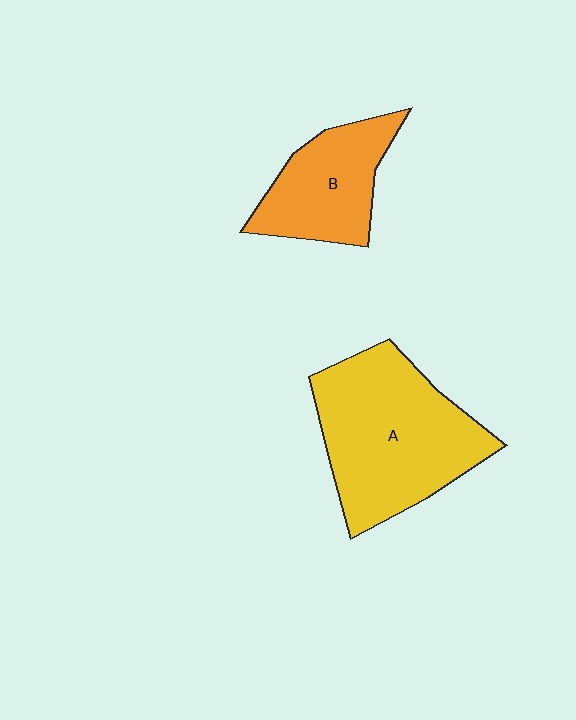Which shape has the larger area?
Shape A (yellow).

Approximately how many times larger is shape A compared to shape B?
Approximately 1.7 times.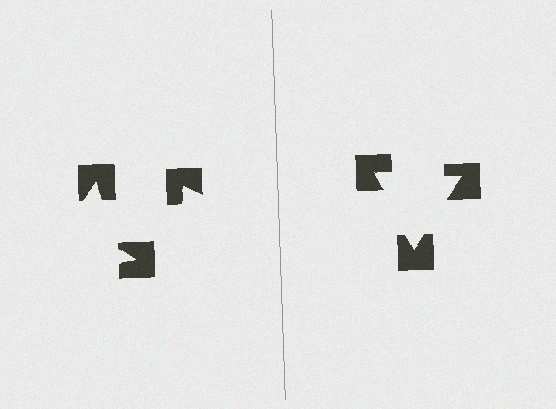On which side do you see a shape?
An illusory triangle appears on the right side. On the left side the wedge cuts are rotated, so no coherent shape forms.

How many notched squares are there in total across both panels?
6 — 3 on each side.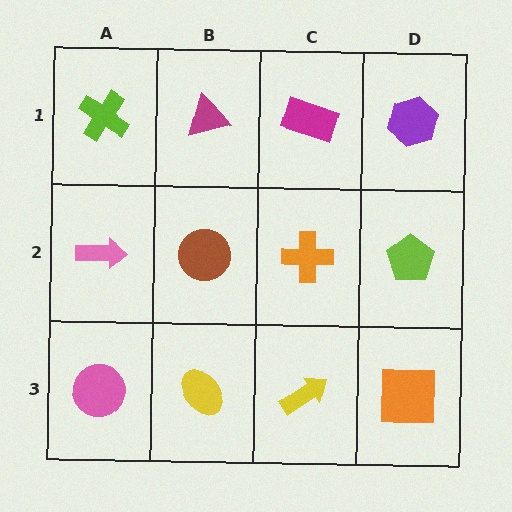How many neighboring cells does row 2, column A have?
3.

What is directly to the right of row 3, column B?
A yellow arrow.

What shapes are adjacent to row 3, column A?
A pink arrow (row 2, column A), a yellow ellipse (row 3, column B).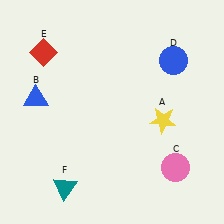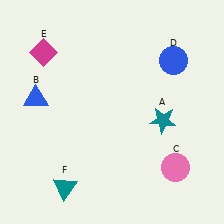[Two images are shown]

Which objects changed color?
A changed from yellow to teal. E changed from red to magenta.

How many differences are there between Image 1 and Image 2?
There are 2 differences between the two images.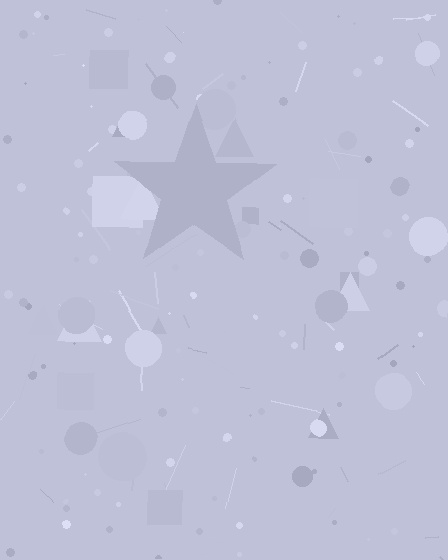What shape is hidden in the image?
A star is hidden in the image.